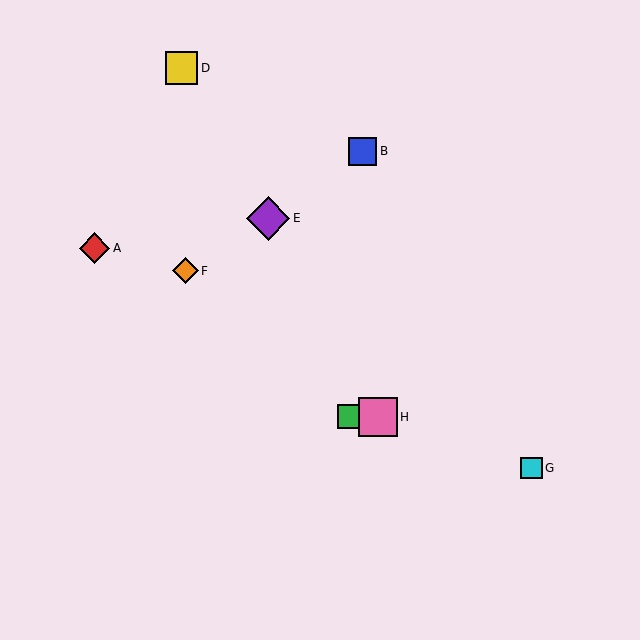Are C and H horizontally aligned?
Yes, both are at y≈417.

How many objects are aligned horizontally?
2 objects (C, H) are aligned horizontally.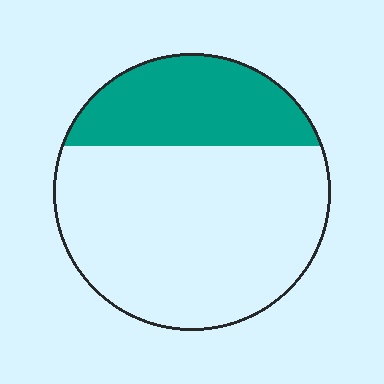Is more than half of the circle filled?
No.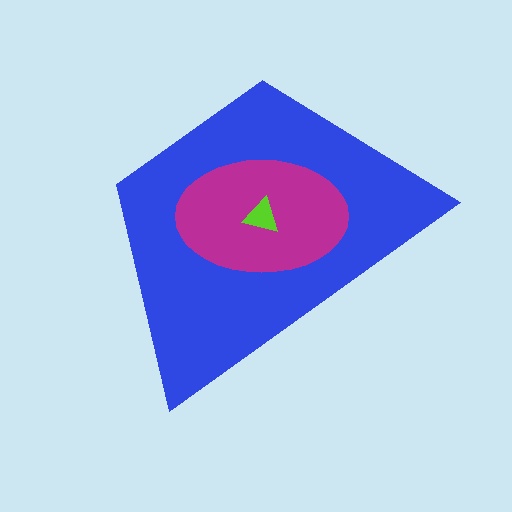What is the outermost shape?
The blue trapezoid.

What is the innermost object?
The lime triangle.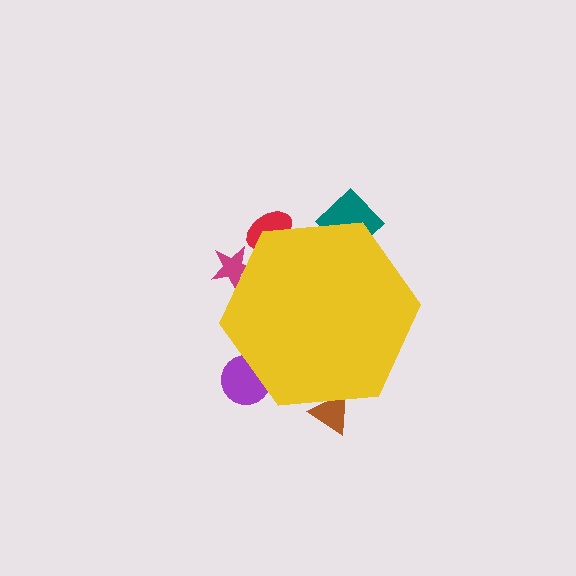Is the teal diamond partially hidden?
Yes, the teal diamond is partially hidden behind the yellow hexagon.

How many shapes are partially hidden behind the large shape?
5 shapes are partially hidden.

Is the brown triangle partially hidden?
Yes, the brown triangle is partially hidden behind the yellow hexagon.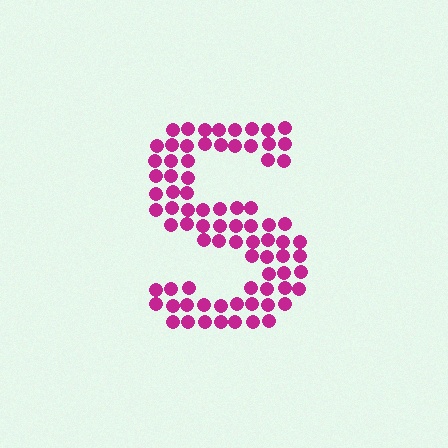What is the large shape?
The large shape is the letter S.